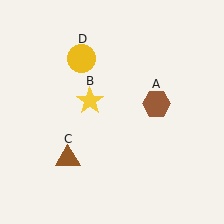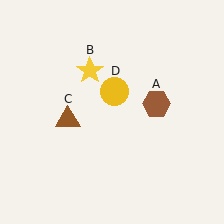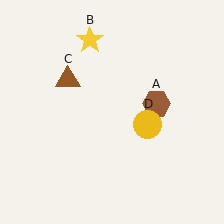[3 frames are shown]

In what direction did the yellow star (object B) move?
The yellow star (object B) moved up.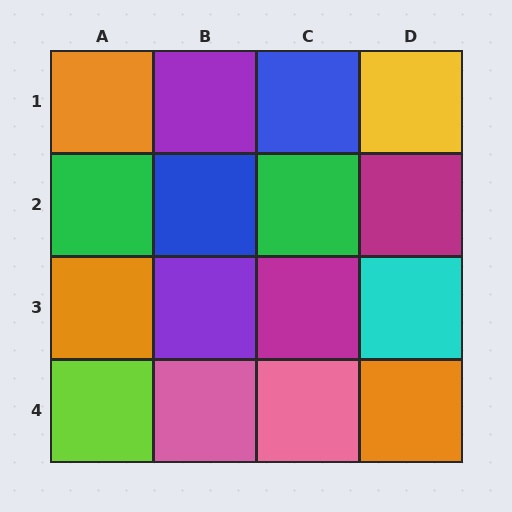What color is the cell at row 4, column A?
Lime.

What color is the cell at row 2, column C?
Green.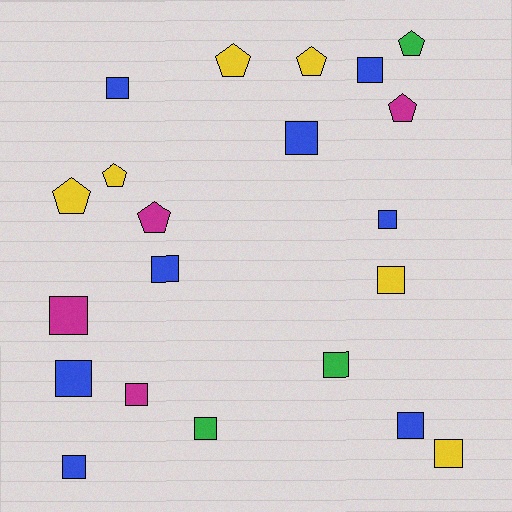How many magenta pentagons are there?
There are 2 magenta pentagons.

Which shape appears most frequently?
Square, with 14 objects.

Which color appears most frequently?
Blue, with 8 objects.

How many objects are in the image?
There are 21 objects.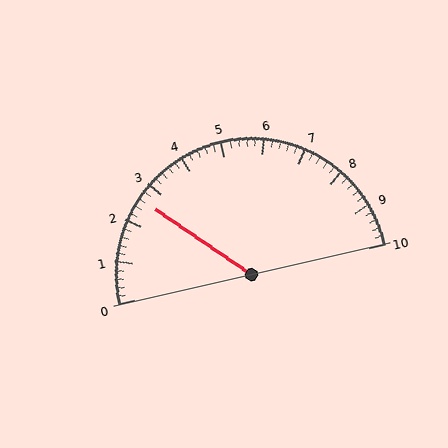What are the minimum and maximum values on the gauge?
The gauge ranges from 0 to 10.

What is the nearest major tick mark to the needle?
The nearest major tick mark is 3.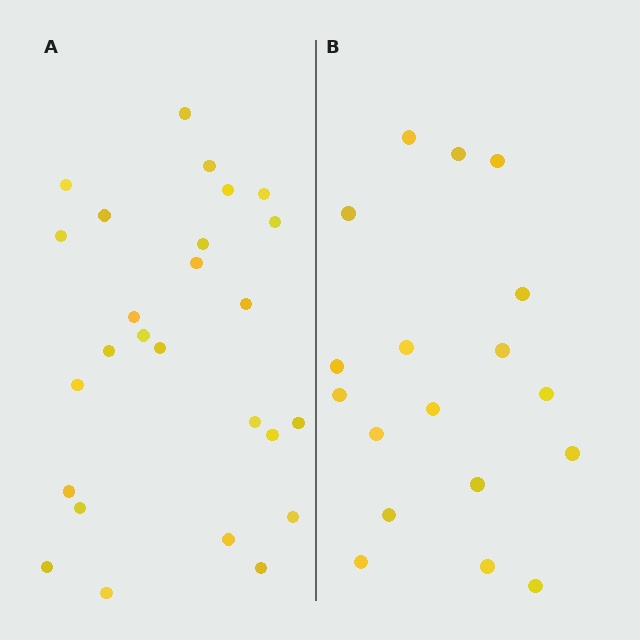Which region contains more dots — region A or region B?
Region A (the left region) has more dots.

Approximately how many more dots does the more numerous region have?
Region A has roughly 8 or so more dots than region B.